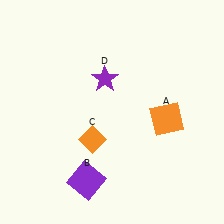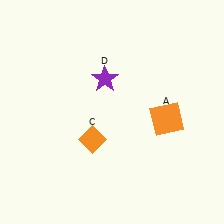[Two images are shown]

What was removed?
The purple square (B) was removed in Image 2.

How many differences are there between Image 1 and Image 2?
There is 1 difference between the two images.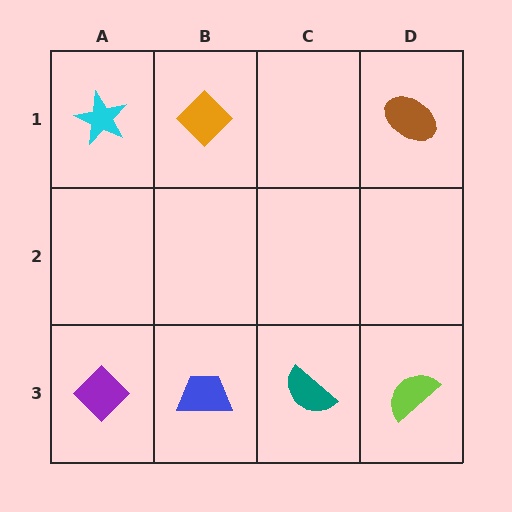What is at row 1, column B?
An orange diamond.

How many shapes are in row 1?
3 shapes.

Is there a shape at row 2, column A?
No, that cell is empty.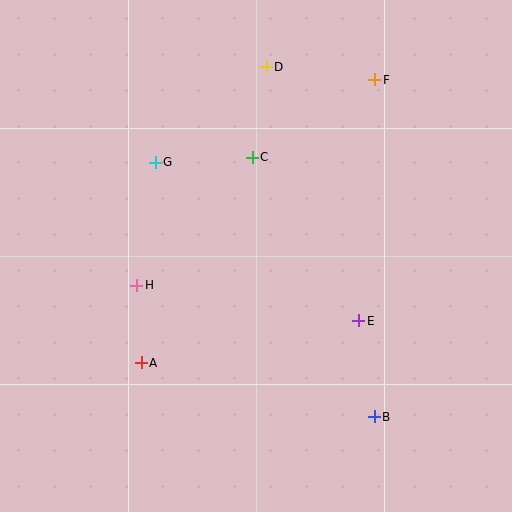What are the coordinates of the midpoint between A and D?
The midpoint between A and D is at (204, 215).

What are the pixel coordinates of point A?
Point A is at (141, 363).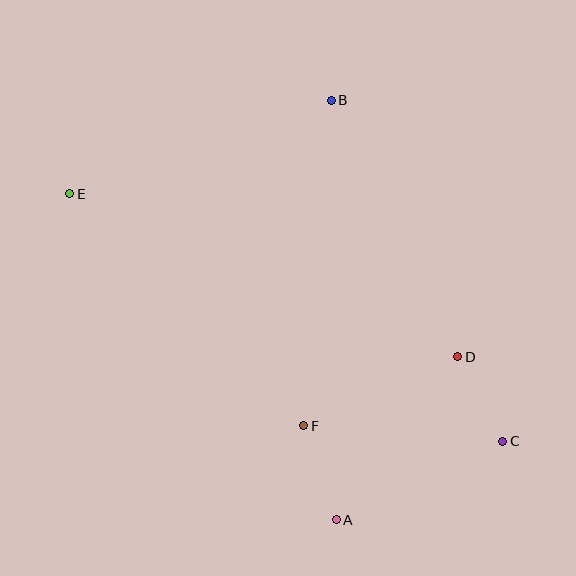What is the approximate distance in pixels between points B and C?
The distance between B and C is approximately 382 pixels.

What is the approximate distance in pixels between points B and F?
The distance between B and F is approximately 327 pixels.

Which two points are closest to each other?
Points C and D are closest to each other.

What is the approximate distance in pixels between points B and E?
The distance between B and E is approximately 278 pixels.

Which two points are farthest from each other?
Points C and E are farthest from each other.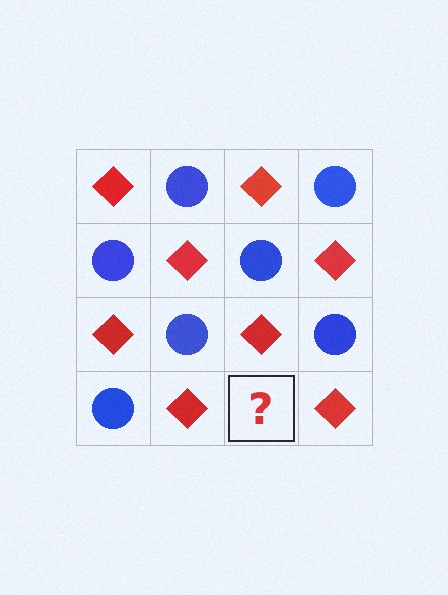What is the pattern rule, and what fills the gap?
The rule is that it alternates red diamond and blue circle in a checkerboard pattern. The gap should be filled with a blue circle.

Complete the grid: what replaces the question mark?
The question mark should be replaced with a blue circle.